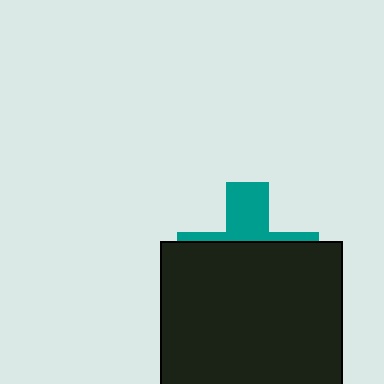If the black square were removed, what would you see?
You would see the complete teal cross.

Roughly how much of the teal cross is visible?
A small part of it is visible (roughly 34%).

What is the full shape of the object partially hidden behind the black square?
The partially hidden object is a teal cross.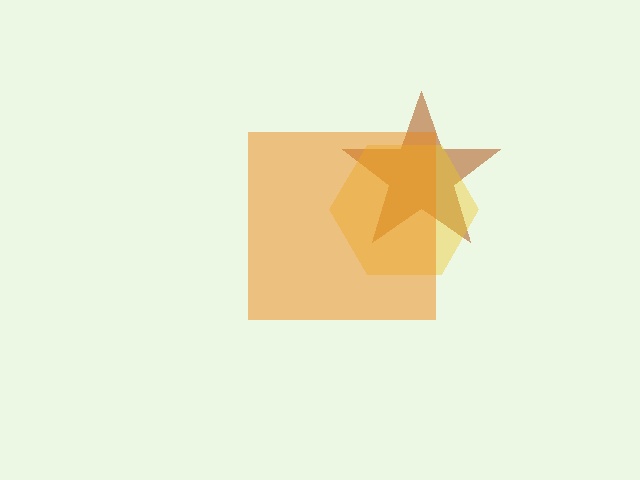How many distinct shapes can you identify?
There are 3 distinct shapes: a brown star, a yellow hexagon, an orange square.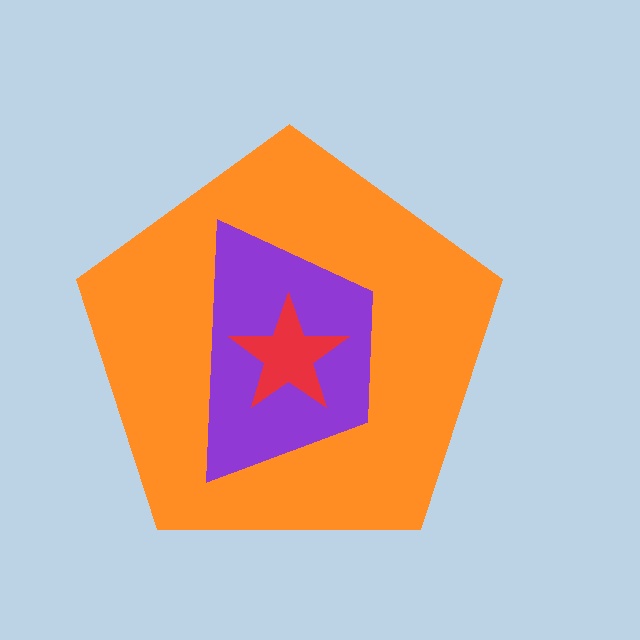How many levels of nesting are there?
3.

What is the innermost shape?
The red star.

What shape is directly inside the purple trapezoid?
The red star.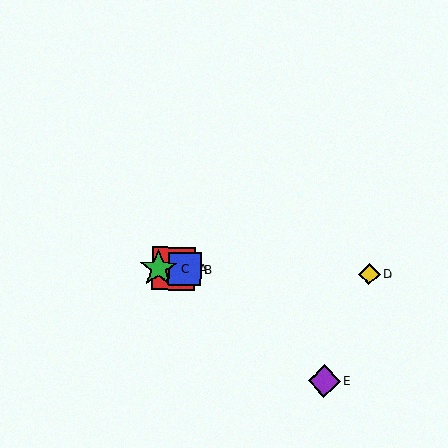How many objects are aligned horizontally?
4 objects (A, B, C, D) are aligned horizontally.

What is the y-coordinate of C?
Object C is at y≈268.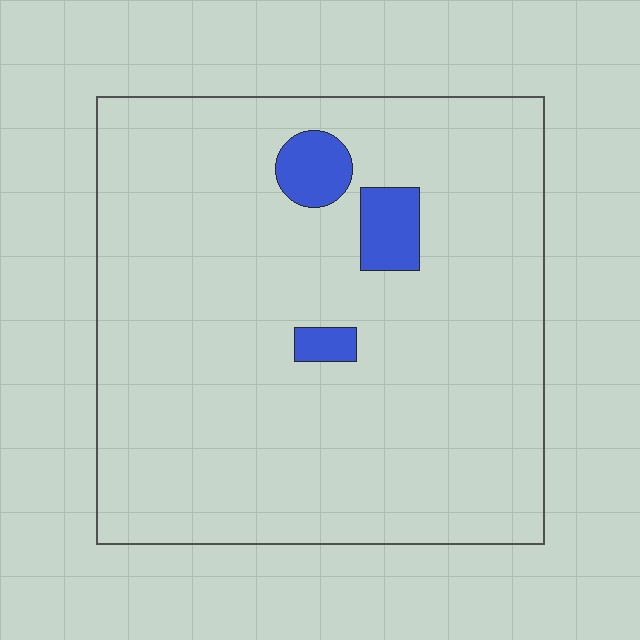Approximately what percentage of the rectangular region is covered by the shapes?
Approximately 5%.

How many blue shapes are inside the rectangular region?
3.